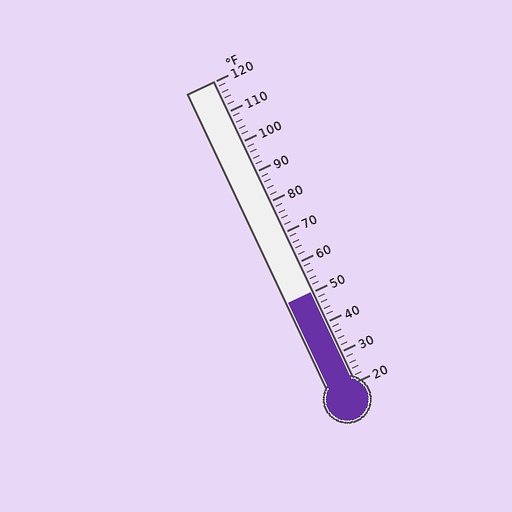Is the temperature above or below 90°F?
The temperature is below 90°F.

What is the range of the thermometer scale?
The thermometer scale ranges from 20°F to 120°F.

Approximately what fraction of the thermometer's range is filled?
The thermometer is filled to approximately 30% of its range.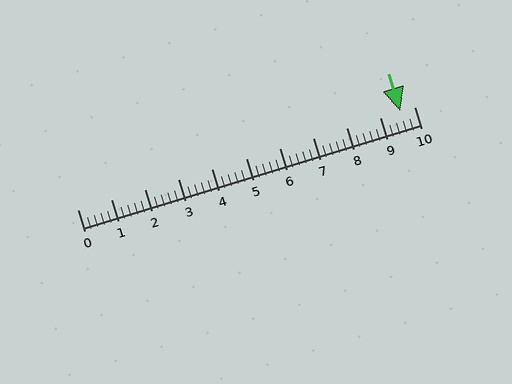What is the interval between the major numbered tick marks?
The major tick marks are spaced 1 units apart.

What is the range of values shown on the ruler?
The ruler shows values from 0 to 10.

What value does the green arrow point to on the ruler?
The green arrow points to approximately 9.6.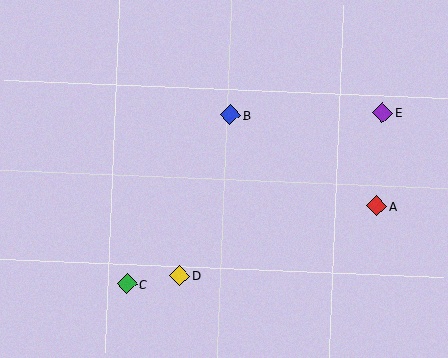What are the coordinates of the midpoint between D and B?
The midpoint between D and B is at (205, 195).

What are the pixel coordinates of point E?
Point E is at (383, 113).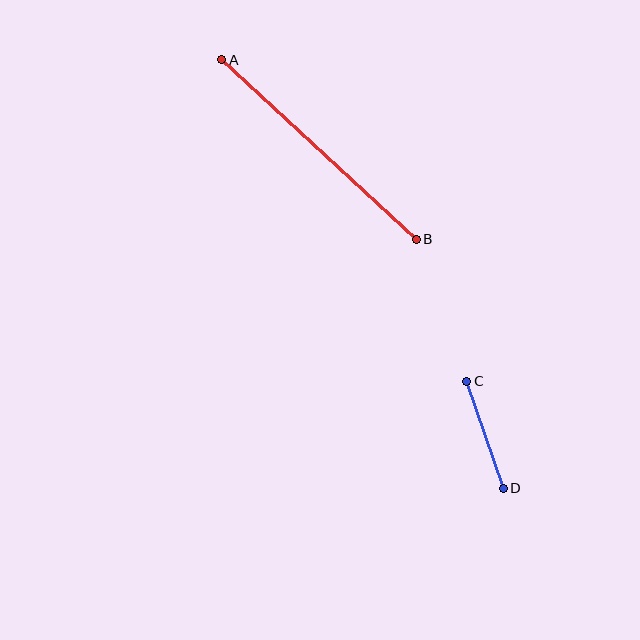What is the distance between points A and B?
The distance is approximately 265 pixels.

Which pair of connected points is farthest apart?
Points A and B are farthest apart.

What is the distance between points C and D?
The distance is approximately 113 pixels.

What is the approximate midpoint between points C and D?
The midpoint is at approximately (485, 435) pixels.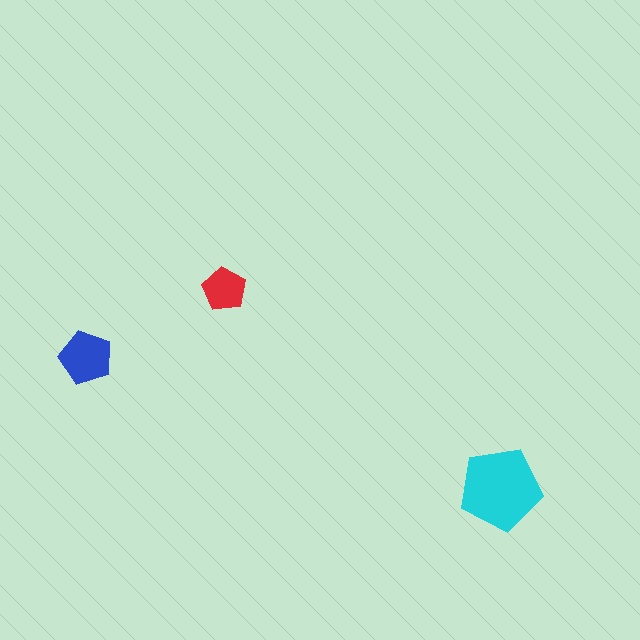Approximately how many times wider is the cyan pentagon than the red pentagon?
About 2 times wider.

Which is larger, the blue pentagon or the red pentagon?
The blue one.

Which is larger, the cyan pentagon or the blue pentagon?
The cyan one.